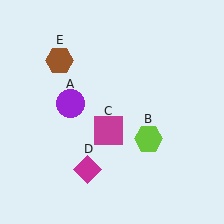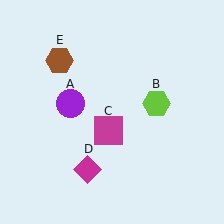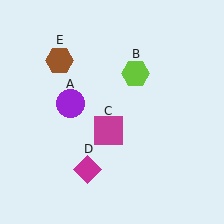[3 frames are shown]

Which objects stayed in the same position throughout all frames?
Purple circle (object A) and magenta square (object C) and magenta diamond (object D) and brown hexagon (object E) remained stationary.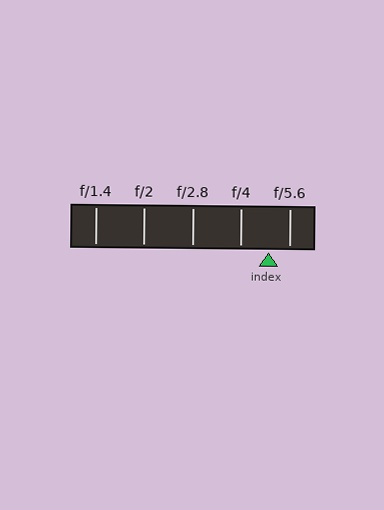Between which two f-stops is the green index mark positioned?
The index mark is between f/4 and f/5.6.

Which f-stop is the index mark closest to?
The index mark is closest to f/5.6.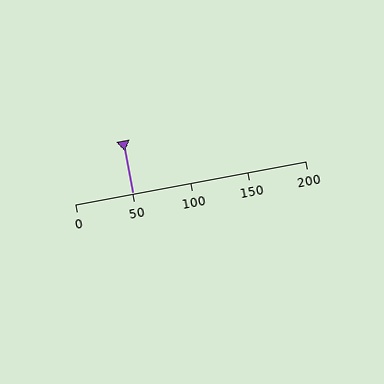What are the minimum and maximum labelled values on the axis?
The axis runs from 0 to 200.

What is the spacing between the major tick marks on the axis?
The major ticks are spaced 50 apart.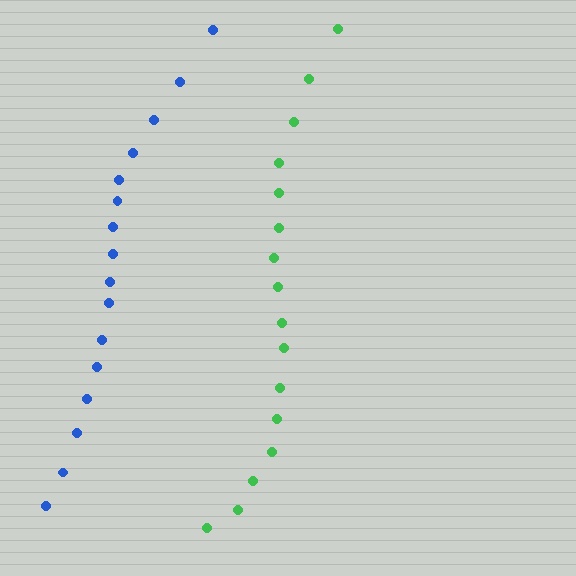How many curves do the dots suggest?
There are 2 distinct paths.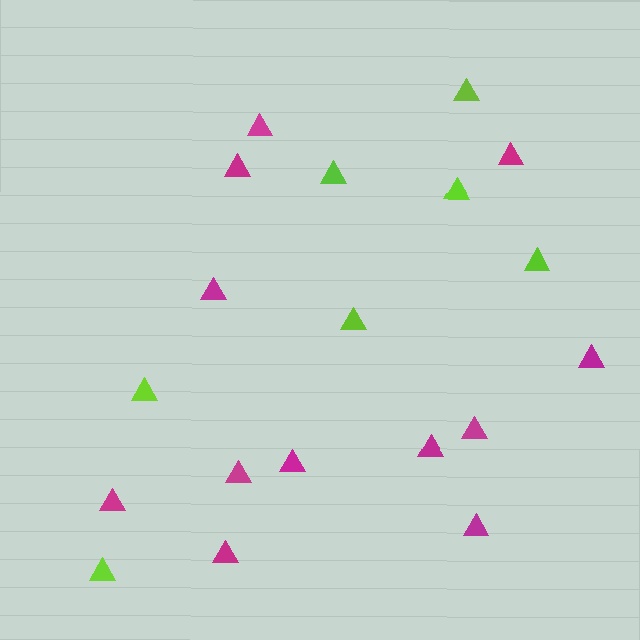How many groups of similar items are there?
There are 2 groups: one group of magenta triangles (12) and one group of lime triangles (7).